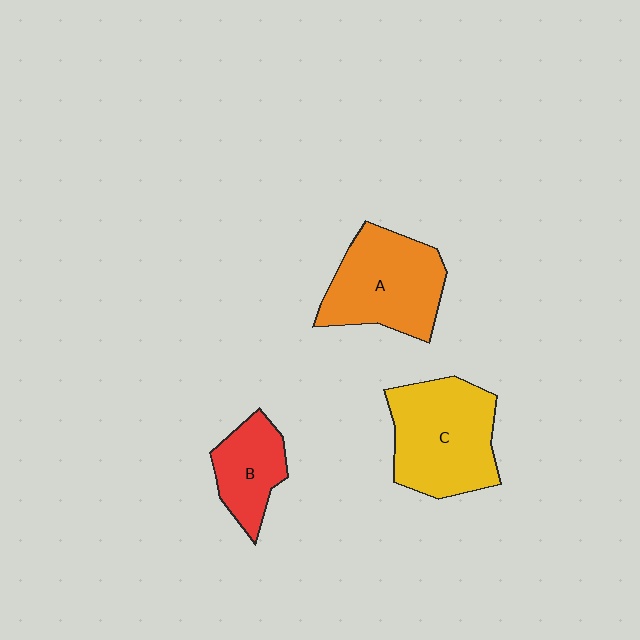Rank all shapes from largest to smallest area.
From largest to smallest: C (yellow), A (orange), B (red).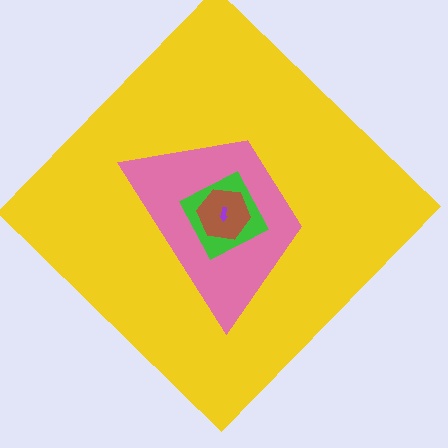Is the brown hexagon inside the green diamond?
Yes.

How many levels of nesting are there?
5.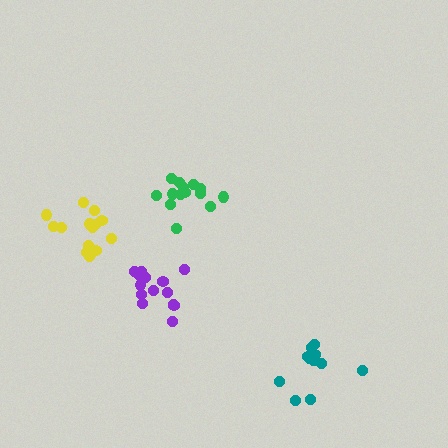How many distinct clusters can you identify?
There are 4 distinct clusters.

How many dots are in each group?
Group 1: 14 dots, Group 2: 13 dots, Group 3: 14 dots, Group 4: 15 dots (56 total).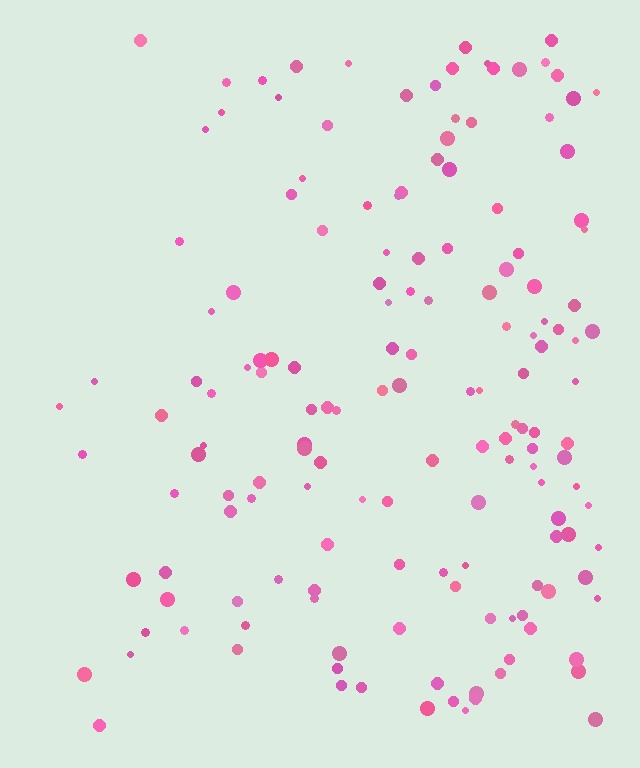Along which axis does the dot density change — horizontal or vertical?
Horizontal.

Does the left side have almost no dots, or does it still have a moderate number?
Still a moderate number, just noticeably fewer than the right.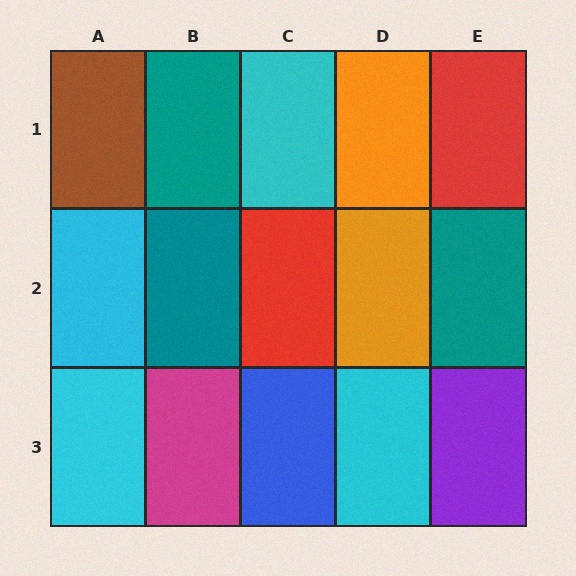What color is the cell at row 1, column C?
Cyan.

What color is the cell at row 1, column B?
Teal.